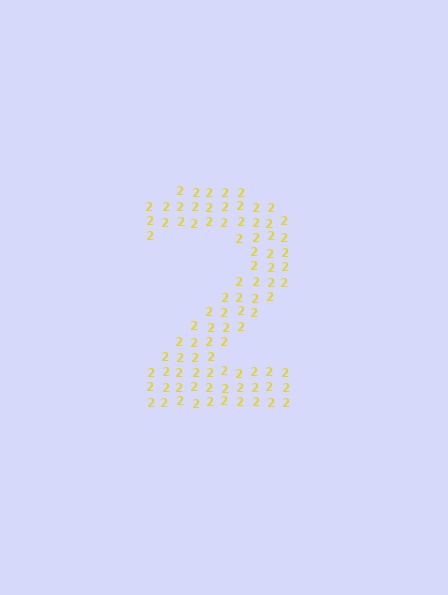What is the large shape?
The large shape is the digit 2.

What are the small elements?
The small elements are digit 2's.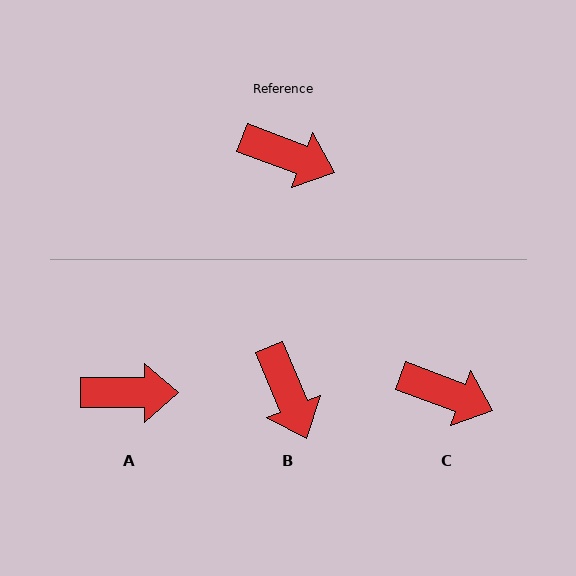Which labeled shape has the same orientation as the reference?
C.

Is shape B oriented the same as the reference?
No, it is off by about 47 degrees.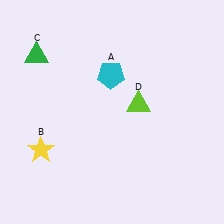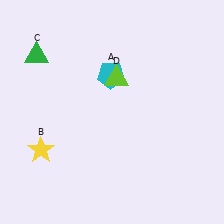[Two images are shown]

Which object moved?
The lime triangle (D) moved up.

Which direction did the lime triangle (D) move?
The lime triangle (D) moved up.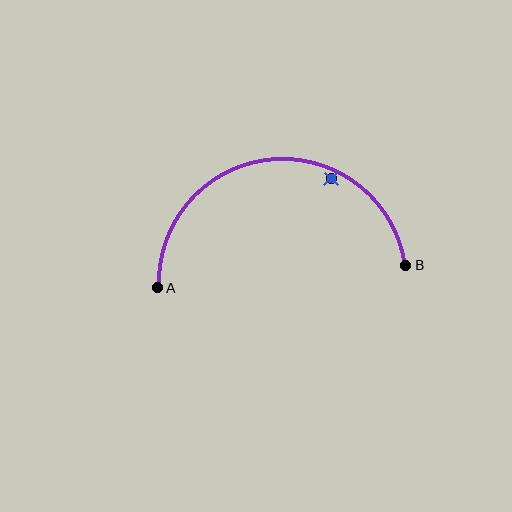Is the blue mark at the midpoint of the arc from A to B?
No — the blue mark does not lie on the arc at all. It sits slightly inside the curve.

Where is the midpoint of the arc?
The arc midpoint is the point on the curve farthest from the straight line joining A and B. It sits above that line.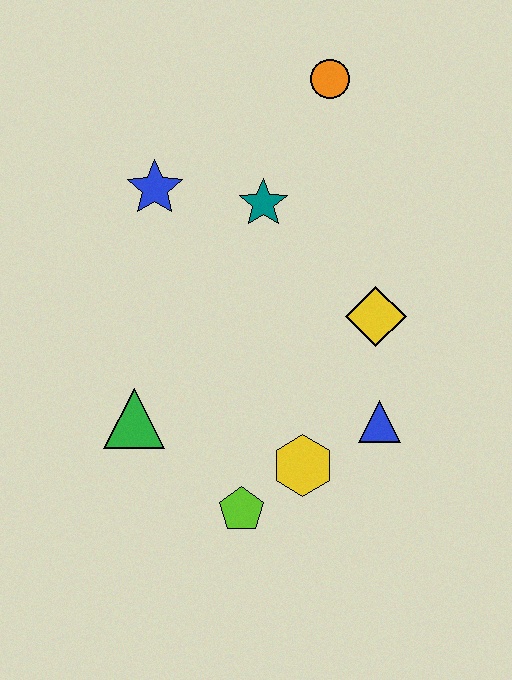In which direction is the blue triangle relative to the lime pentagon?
The blue triangle is to the right of the lime pentagon.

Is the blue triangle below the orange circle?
Yes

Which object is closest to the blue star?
The teal star is closest to the blue star.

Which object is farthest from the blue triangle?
The orange circle is farthest from the blue triangle.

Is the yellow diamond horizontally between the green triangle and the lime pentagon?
No